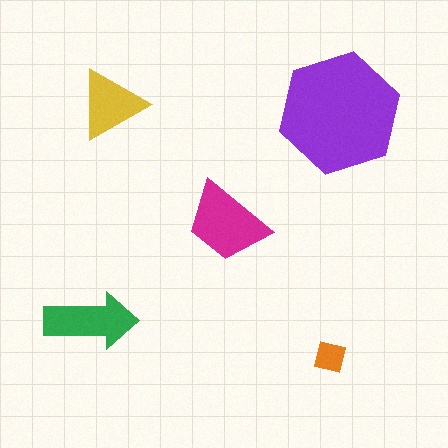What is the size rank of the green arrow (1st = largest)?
3rd.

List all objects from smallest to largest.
The orange square, the yellow triangle, the green arrow, the magenta trapezoid, the purple hexagon.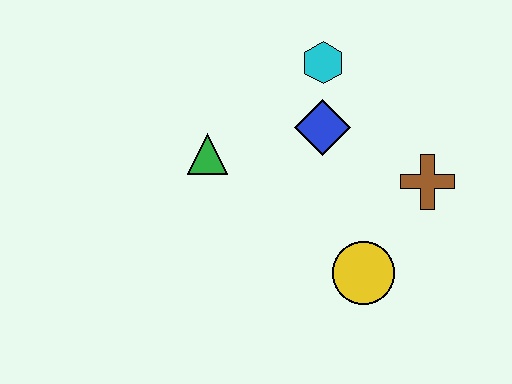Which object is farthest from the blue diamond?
The yellow circle is farthest from the blue diamond.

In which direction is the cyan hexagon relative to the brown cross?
The cyan hexagon is above the brown cross.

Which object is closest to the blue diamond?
The cyan hexagon is closest to the blue diamond.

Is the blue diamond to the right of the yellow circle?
No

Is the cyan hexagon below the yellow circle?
No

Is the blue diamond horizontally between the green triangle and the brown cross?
Yes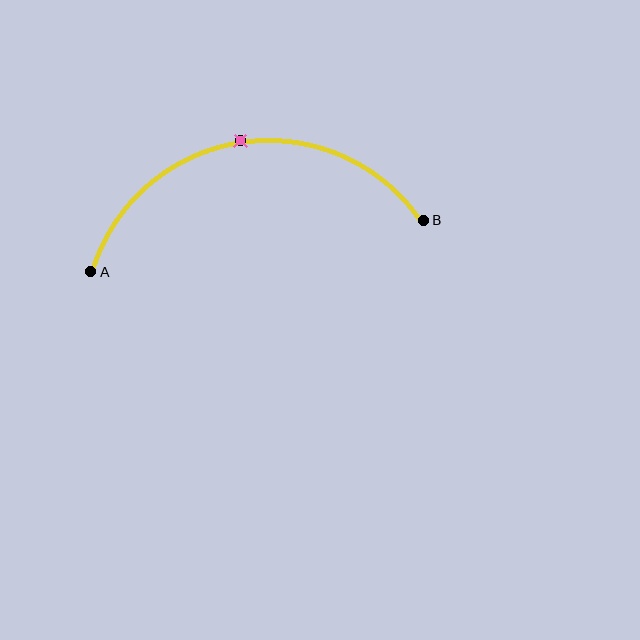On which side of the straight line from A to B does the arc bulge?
The arc bulges above the straight line connecting A and B.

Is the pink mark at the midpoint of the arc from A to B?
Yes. The pink mark lies on the arc at equal arc-length from both A and B — it is the arc midpoint.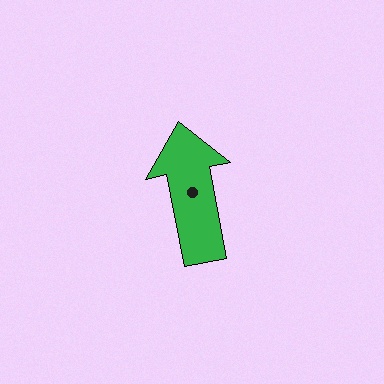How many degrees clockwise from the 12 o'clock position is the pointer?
Approximately 349 degrees.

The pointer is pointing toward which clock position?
Roughly 12 o'clock.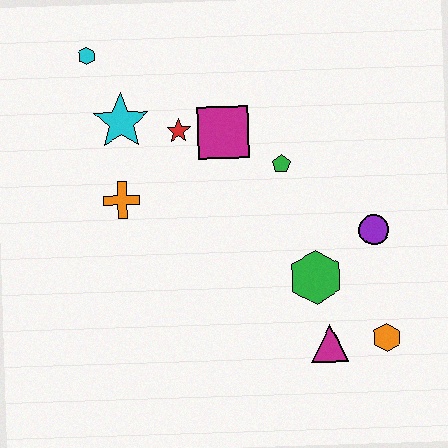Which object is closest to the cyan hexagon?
The cyan star is closest to the cyan hexagon.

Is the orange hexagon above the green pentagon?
No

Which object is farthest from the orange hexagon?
The cyan hexagon is farthest from the orange hexagon.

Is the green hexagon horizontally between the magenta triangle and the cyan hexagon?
Yes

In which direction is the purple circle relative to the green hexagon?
The purple circle is to the right of the green hexagon.